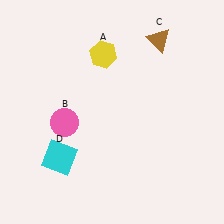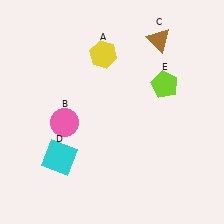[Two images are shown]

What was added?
A lime pentagon (E) was added in Image 2.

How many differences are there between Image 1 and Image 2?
There is 1 difference between the two images.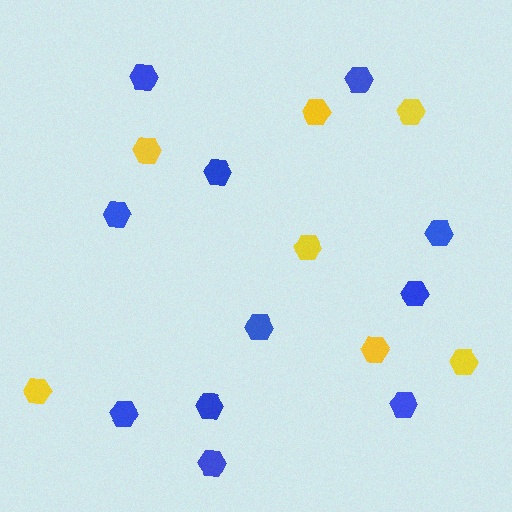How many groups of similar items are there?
There are 2 groups: one group of blue hexagons (11) and one group of yellow hexagons (7).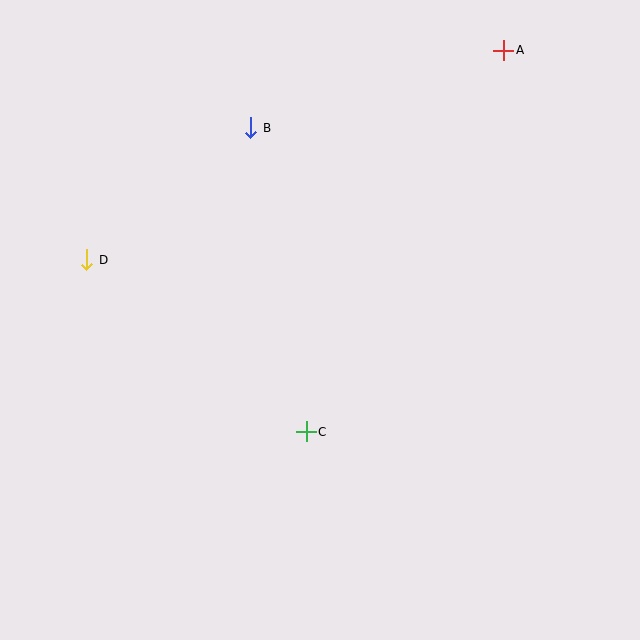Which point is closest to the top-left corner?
Point D is closest to the top-left corner.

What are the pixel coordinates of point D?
Point D is at (87, 260).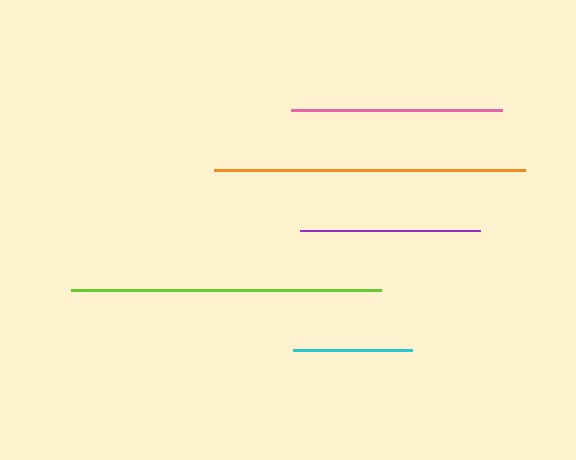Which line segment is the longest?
The orange line is the longest at approximately 311 pixels.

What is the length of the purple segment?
The purple segment is approximately 180 pixels long.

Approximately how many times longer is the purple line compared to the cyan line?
The purple line is approximately 1.5 times the length of the cyan line.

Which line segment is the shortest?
The cyan line is the shortest at approximately 120 pixels.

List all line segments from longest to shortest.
From longest to shortest: orange, lime, pink, purple, cyan.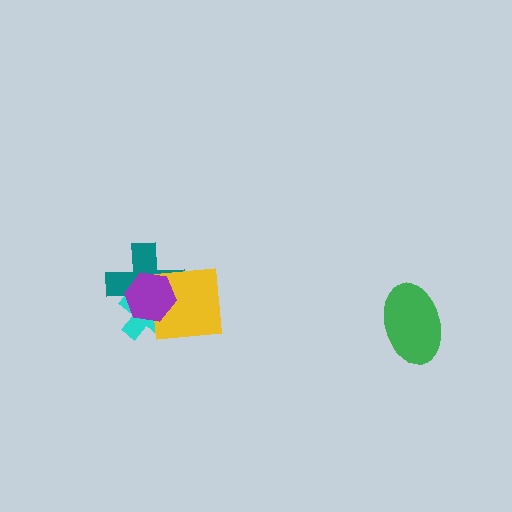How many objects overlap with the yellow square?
3 objects overlap with the yellow square.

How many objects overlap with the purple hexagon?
3 objects overlap with the purple hexagon.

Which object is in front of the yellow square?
The purple hexagon is in front of the yellow square.